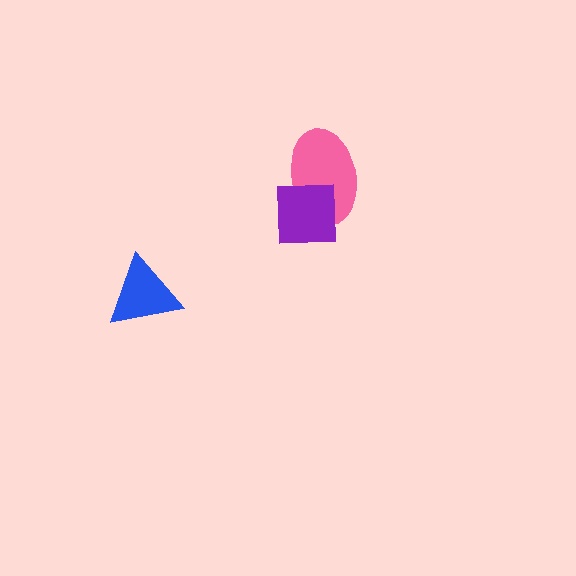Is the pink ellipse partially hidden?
Yes, it is partially covered by another shape.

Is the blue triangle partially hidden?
No, no other shape covers it.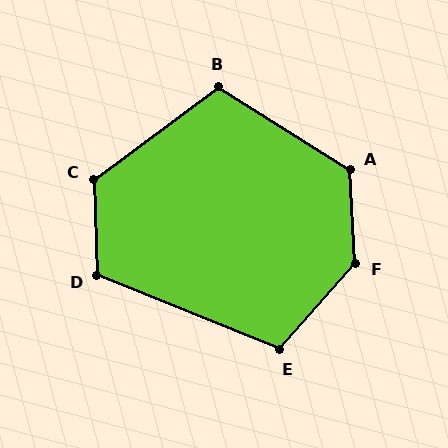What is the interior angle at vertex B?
Approximately 111 degrees (obtuse).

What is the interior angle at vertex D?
Approximately 114 degrees (obtuse).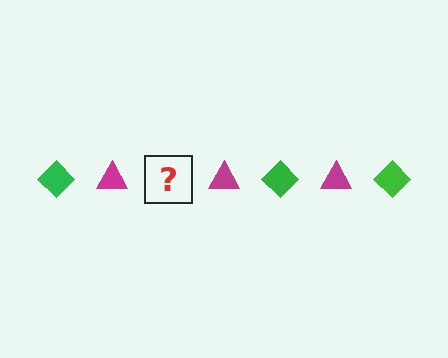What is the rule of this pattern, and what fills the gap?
The rule is that the pattern alternates between green diamond and magenta triangle. The gap should be filled with a green diamond.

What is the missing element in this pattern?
The missing element is a green diamond.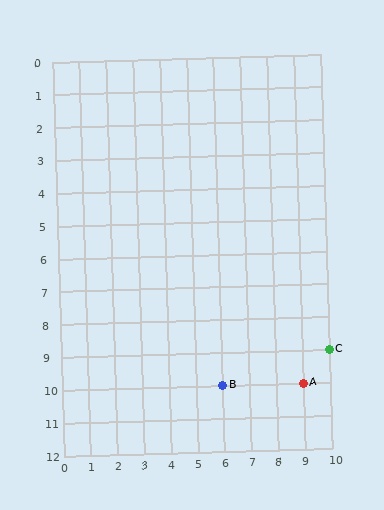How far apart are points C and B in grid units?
Points C and B are 4 columns and 1 row apart (about 4.1 grid units diagonally).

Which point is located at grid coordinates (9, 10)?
Point A is at (9, 10).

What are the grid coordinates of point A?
Point A is at grid coordinates (9, 10).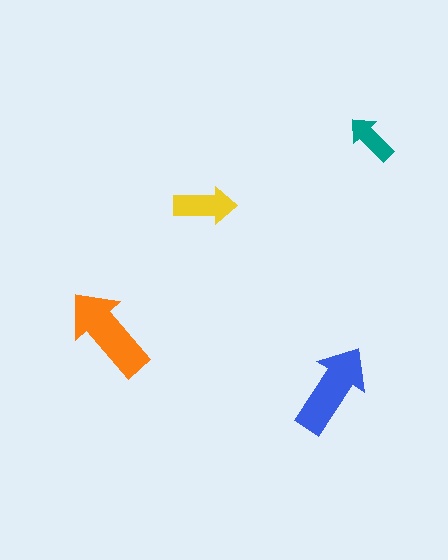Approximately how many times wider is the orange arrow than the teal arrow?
About 2 times wider.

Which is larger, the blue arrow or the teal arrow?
The blue one.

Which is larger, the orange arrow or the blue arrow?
The orange one.